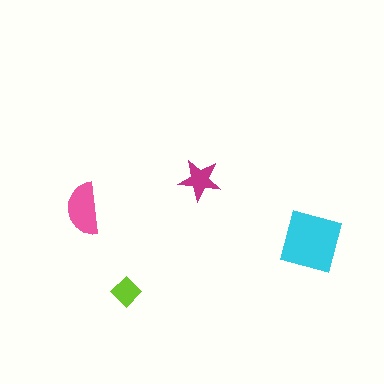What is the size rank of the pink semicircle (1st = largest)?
2nd.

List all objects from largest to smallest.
The cyan square, the pink semicircle, the magenta star, the lime diamond.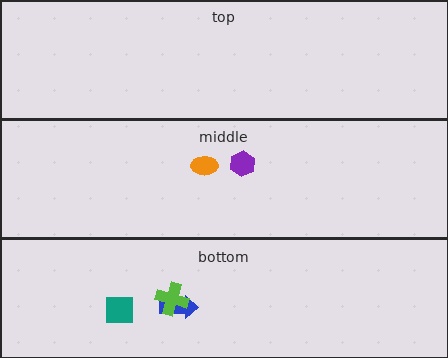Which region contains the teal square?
The bottom region.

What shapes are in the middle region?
The purple hexagon, the orange ellipse.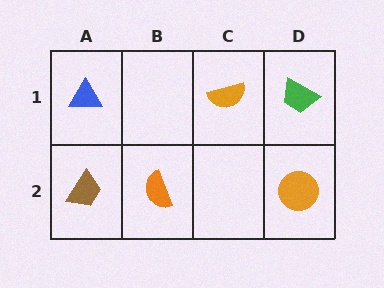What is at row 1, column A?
A blue triangle.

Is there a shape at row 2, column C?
No, that cell is empty.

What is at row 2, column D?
An orange circle.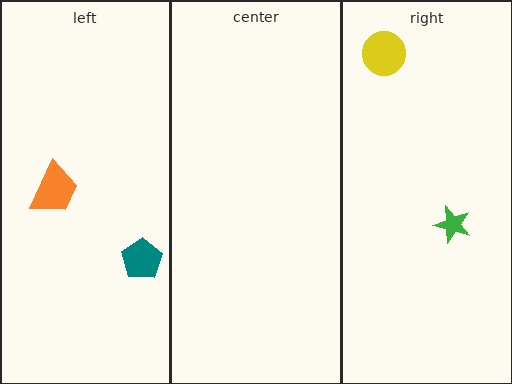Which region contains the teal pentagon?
The left region.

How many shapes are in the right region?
2.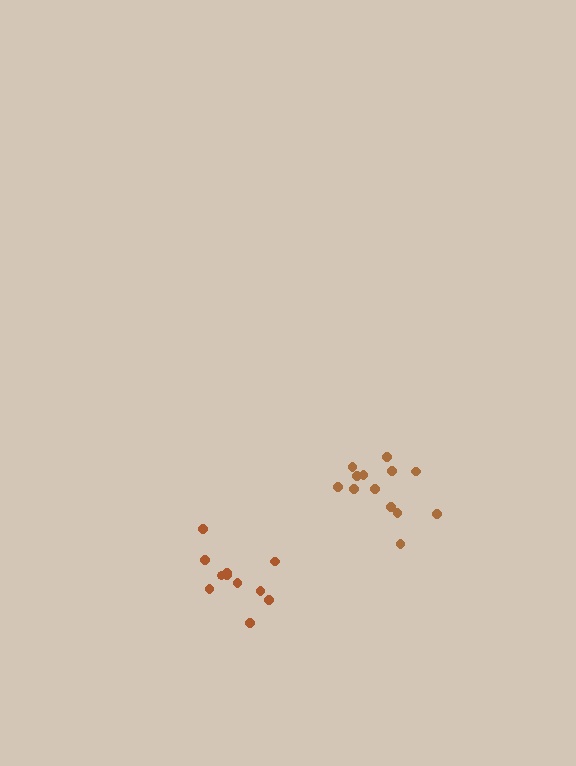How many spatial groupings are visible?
There are 2 spatial groupings.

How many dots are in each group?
Group 1: 13 dots, Group 2: 11 dots (24 total).